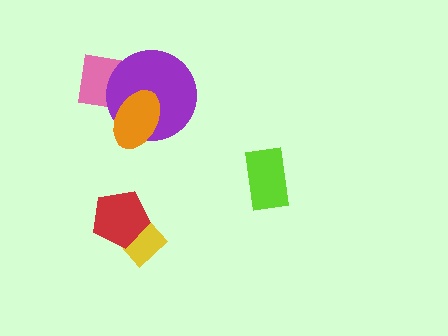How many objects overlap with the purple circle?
2 objects overlap with the purple circle.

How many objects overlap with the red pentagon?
1 object overlaps with the red pentagon.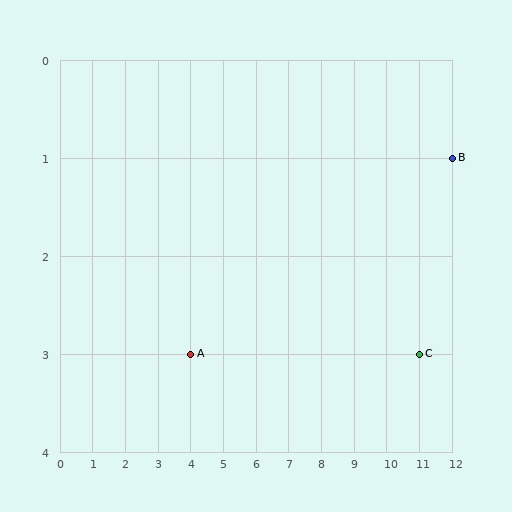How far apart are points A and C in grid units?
Points A and C are 7 columns apart.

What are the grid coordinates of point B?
Point B is at grid coordinates (12, 1).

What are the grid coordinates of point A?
Point A is at grid coordinates (4, 3).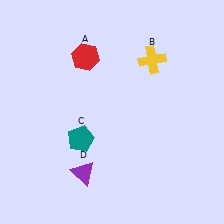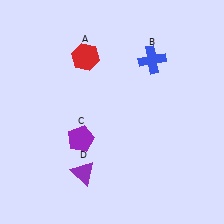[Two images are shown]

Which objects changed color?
B changed from yellow to blue. C changed from teal to purple.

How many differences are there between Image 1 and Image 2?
There are 2 differences between the two images.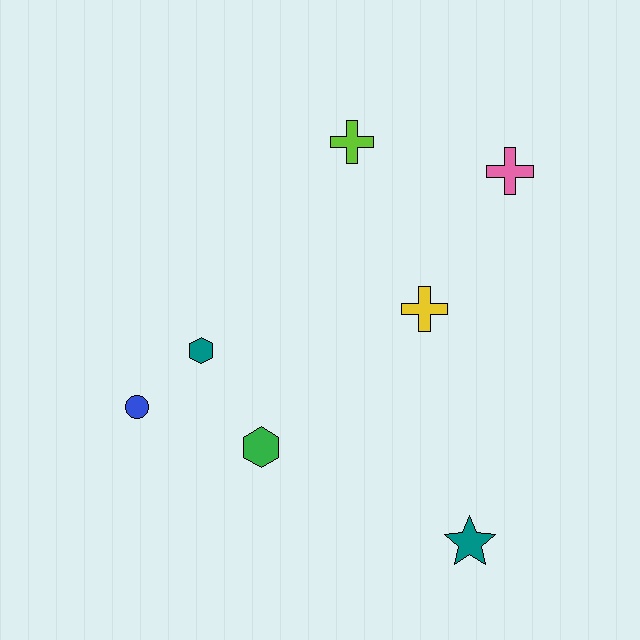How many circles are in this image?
There is 1 circle.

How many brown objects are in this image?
There are no brown objects.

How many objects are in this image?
There are 7 objects.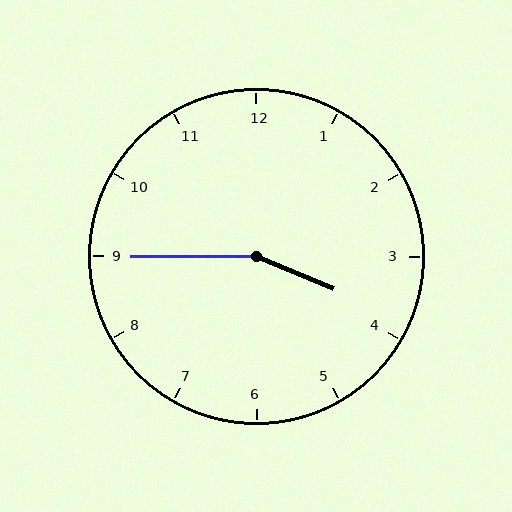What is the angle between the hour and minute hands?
Approximately 158 degrees.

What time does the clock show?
3:45.